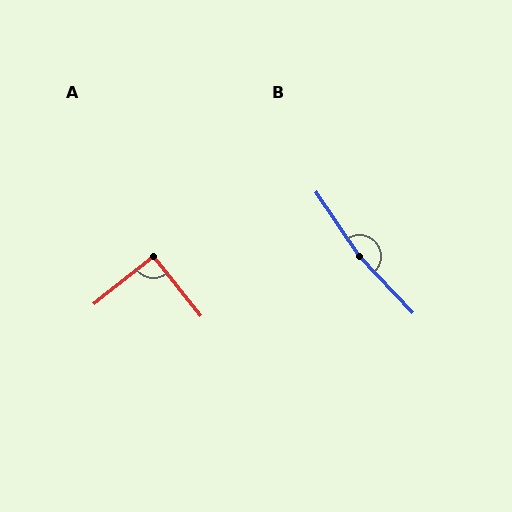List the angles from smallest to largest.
A (90°), B (170°).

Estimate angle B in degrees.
Approximately 170 degrees.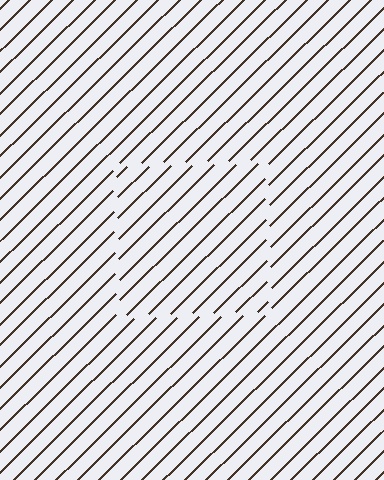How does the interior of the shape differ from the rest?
The interior of the shape contains the same grating, shifted by half a period — the contour is defined by the phase discontinuity where line-ends from the inner and outer gratings abut.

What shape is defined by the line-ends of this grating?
An illusory square. The interior of the shape contains the same grating, shifted by half a period — the contour is defined by the phase discontinuity where line-ends from the inner and outer gratings abut.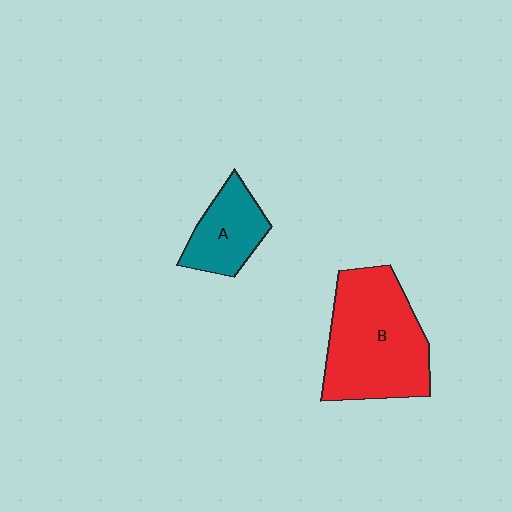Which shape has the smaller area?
Shape A (teal).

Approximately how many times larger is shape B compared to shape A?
Approximately 2.1 times.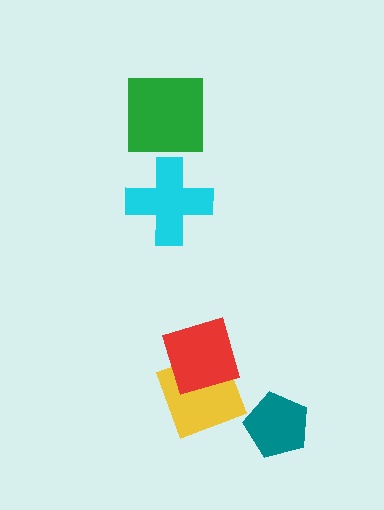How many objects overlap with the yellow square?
1 object overlaps with the yellow square.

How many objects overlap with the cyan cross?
0 objects overlap with the cyan cross.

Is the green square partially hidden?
No, no other shape covers it.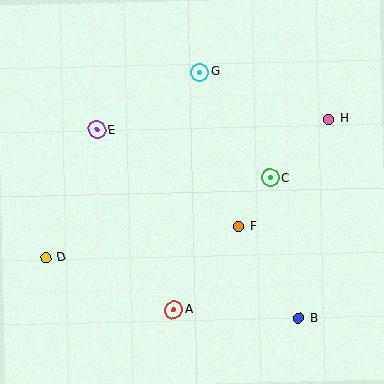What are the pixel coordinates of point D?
Point D is at (46, 258).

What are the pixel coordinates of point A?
Point A is at (173, 310).